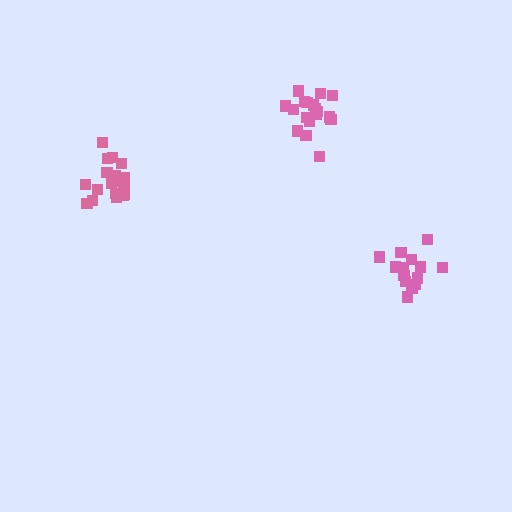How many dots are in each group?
Group 1: 18 dots, Group 2: 19 dots, Group 3: 15 dots (52 total).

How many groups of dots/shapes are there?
There are 3 groups.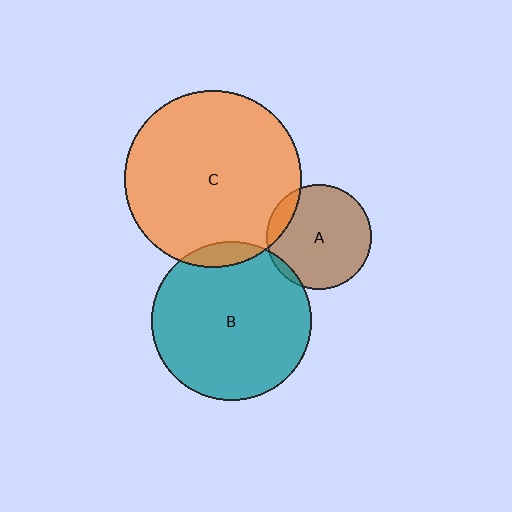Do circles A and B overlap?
Yes.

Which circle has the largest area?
Circle C (orange).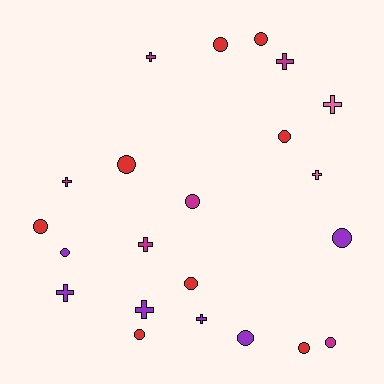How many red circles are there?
There are 8 red circles.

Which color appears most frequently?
Red, with 8 objects.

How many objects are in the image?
There are 22 objects.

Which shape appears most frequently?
Circle, with 13 objects.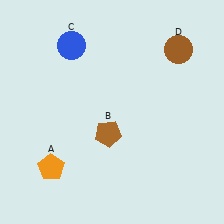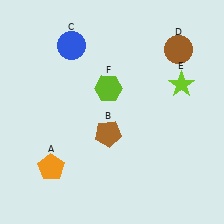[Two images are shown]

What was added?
A lime star (E), a lime hexagon (F) were added in Image 2.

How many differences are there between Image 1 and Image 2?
There are 2 differences between the two images.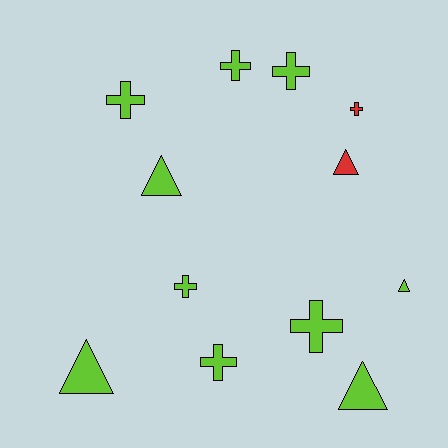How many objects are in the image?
There are 12 objects.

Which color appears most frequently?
Lime, with 10 objects.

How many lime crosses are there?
There are 6 lime crosses.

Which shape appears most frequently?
Cross, with 7 objects.